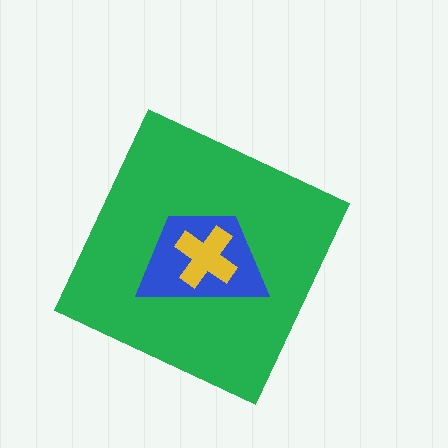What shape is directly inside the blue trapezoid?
The yellow cross.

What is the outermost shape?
The green diamond.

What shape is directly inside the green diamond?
The blue trapezoid.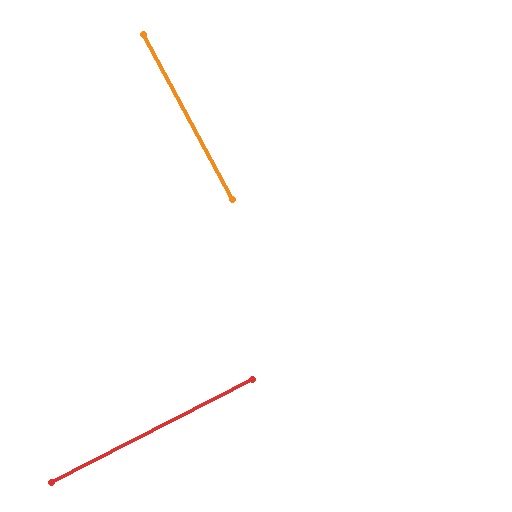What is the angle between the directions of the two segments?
Approximately 89 degrees.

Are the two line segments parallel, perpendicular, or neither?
Perpendicular — they meet at approximately 89°.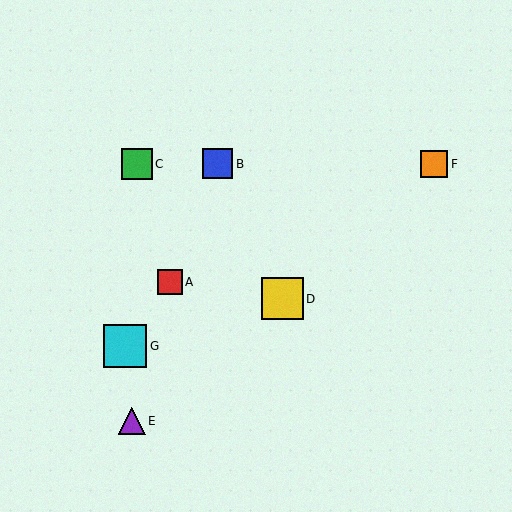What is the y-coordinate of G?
Object G is at y≈346.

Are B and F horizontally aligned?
Yes, both are at y≈164.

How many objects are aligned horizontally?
3 objects (B, C, F) are aligned horizontally.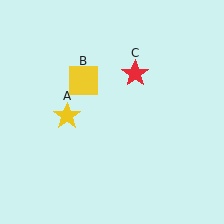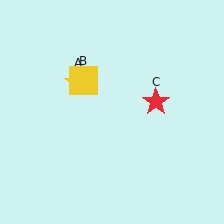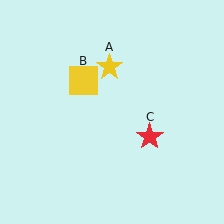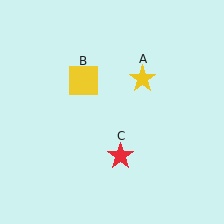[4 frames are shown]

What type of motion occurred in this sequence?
The yellow star (object A), red star (object C) rotated clockwise around the center of the scene.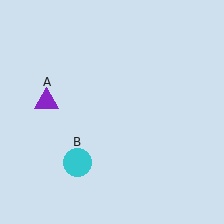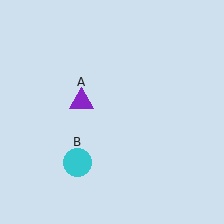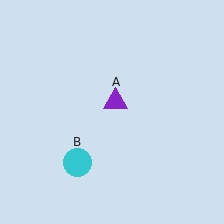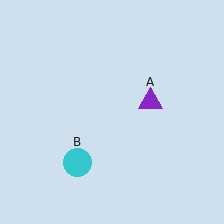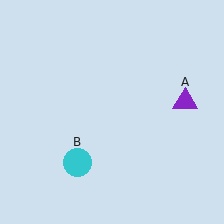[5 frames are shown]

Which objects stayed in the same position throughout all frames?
Cyan circle (object B) remained stationary.